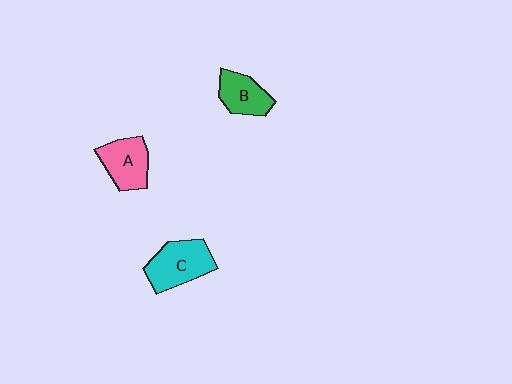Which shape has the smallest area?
Shape B (green).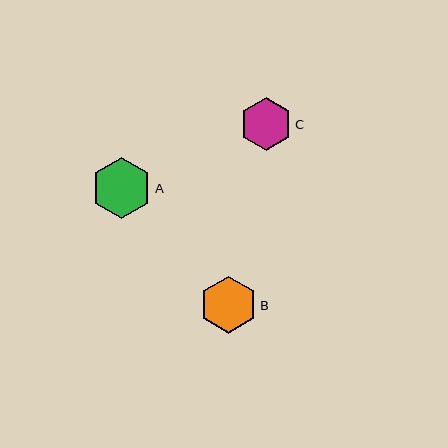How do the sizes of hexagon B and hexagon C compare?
Hexagon B and hexagon C are approximately the same size.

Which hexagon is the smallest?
Hexagon C is the smallest with a size of approximately 52 pixels.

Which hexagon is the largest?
Hexagon A is the largest with a size of approximately 61 pixels.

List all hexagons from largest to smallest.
From largest to smallest: A, B, C.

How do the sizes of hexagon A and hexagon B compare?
Hexagon A and hexagon B are approximately the same size.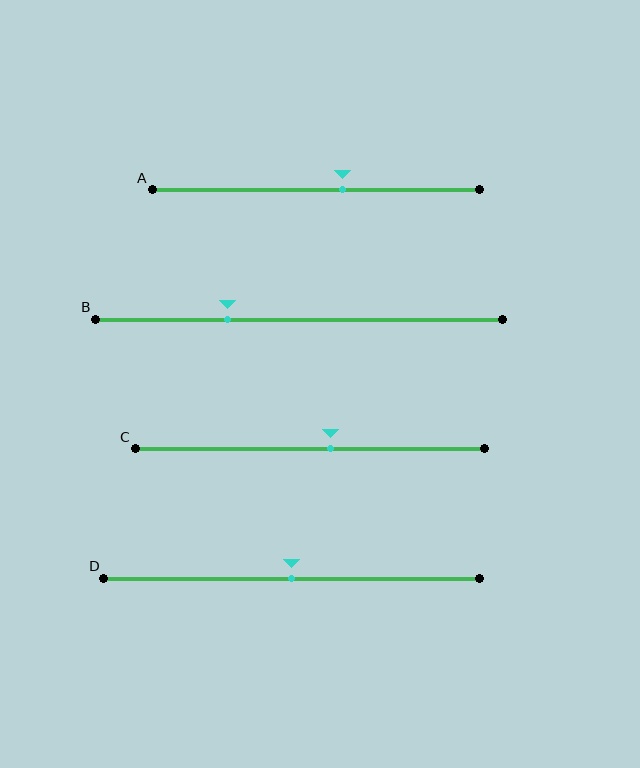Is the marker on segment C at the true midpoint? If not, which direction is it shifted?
No, the marker on segment C is shifted to the right by about 6% of the segment length.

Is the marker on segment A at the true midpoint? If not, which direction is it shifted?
No, the marker on segment A is shifted to the right by about 8% of the segment length.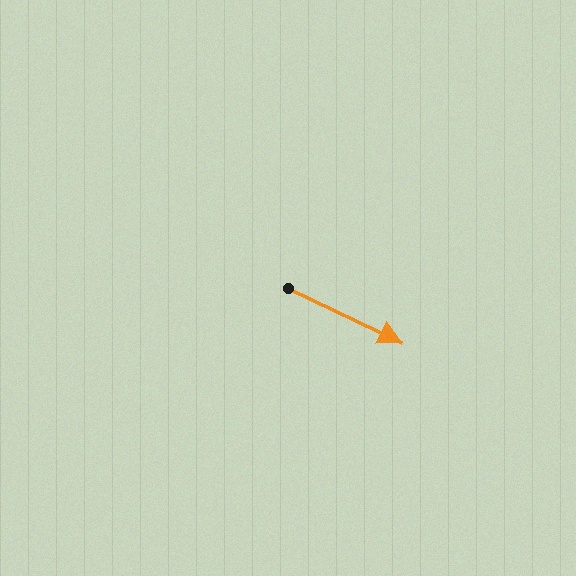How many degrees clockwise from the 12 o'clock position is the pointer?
Approximately 116 degrees.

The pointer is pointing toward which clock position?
Roughly 4 o'clock.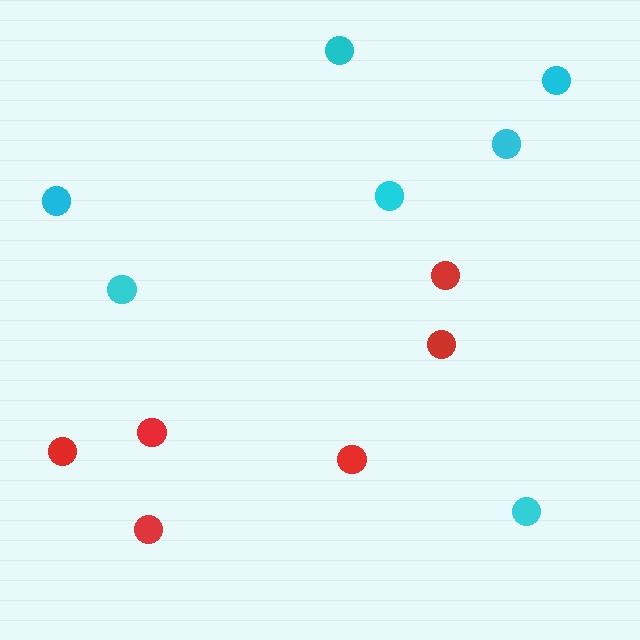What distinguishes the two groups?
There are 2 groups: one group of red circles (6) and one group of cyan circles (7).